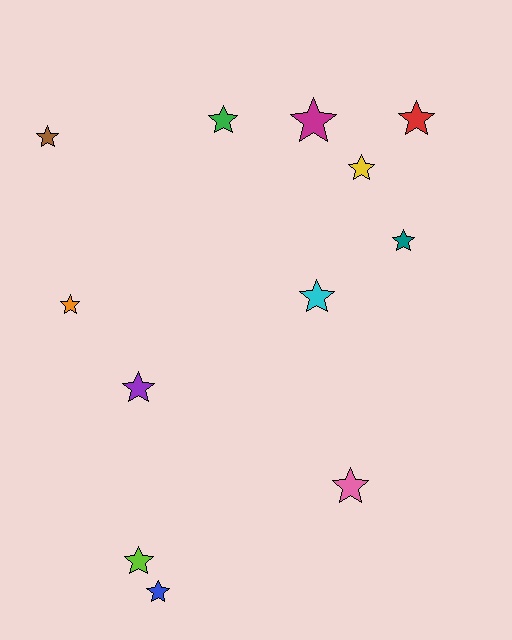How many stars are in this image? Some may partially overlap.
There are 12 stars.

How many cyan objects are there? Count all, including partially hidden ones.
There is 1 cyan object.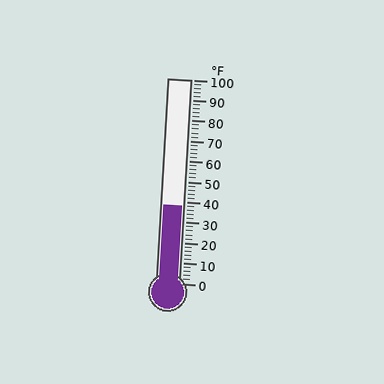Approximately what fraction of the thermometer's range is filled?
The thermometer is filled to approximately 40% of its range.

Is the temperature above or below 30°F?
The temperature is above 30°F.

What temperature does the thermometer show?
The thermometer shows approximately 38°F.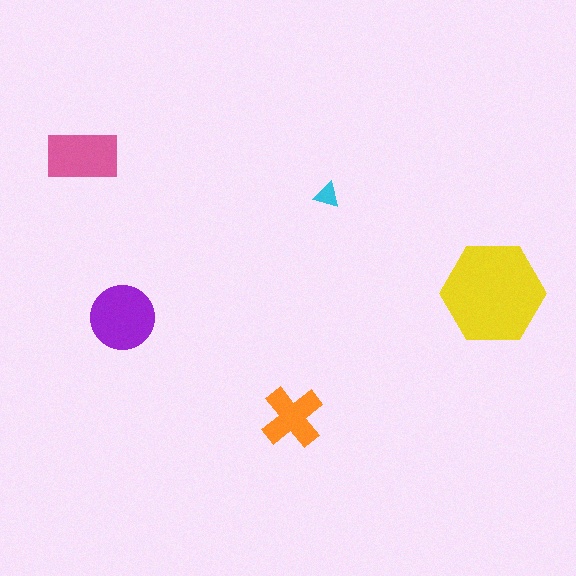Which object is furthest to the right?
The yellow hexagon is rightmost.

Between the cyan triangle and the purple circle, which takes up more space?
The purple circle.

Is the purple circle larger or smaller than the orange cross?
Larger.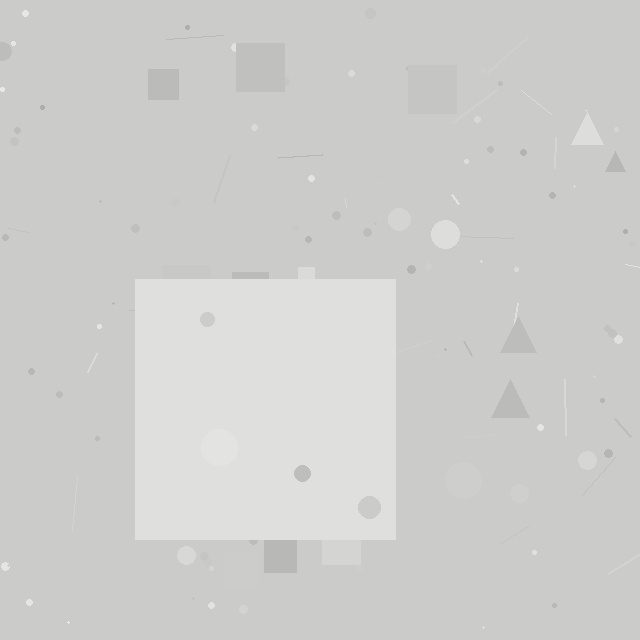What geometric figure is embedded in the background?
A square is embedded in the background.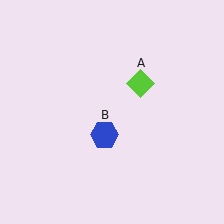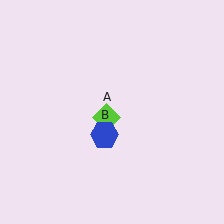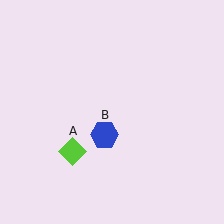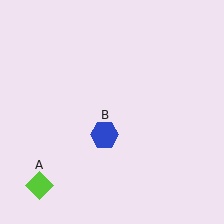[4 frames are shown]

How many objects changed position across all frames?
1 object changed position: lime diamond (object A).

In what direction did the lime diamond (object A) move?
The lime diamond (object A) moved down and to the left.